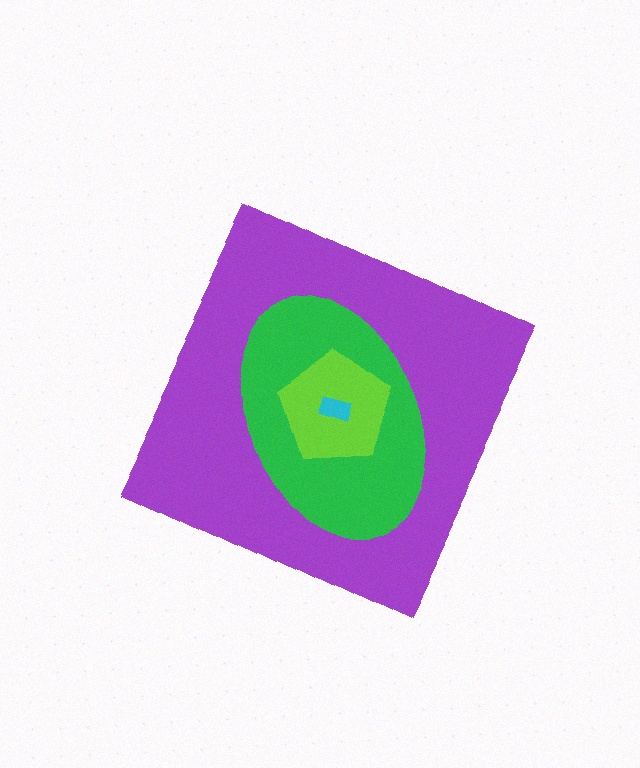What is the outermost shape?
The purple diamond.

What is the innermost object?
The cyan rectangle.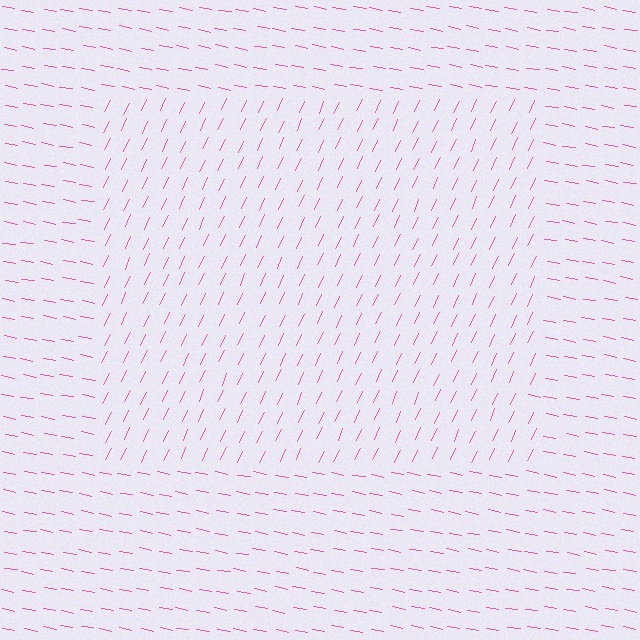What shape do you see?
I see a rectangle.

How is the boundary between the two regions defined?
The boundary is defined purely by a change in line orientation (approximately 75 degrees difference). All lines are the same color and thickness.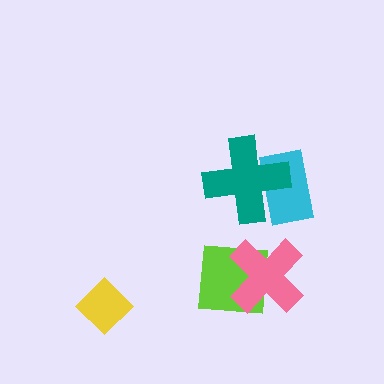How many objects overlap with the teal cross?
1 object overlaps with the teal cross.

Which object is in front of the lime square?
The pink cross is in front of the lime square.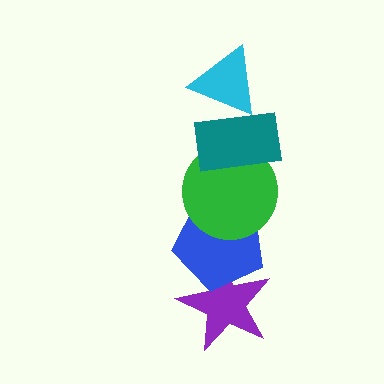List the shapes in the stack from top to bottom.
From top to bottom: the cyan triangle, the teal rectangle, the green circle, the blue pentagon, the purple star.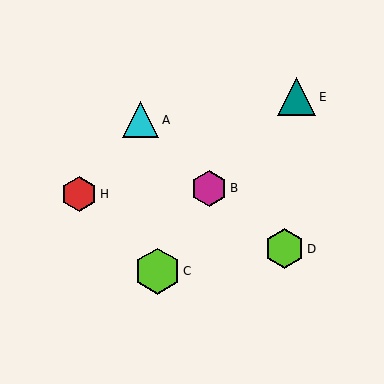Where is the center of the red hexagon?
The center of the red hexagon is at (79, 194).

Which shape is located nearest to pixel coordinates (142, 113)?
The cyan triangle (labeled A) at (141, 120) is nearest to that location.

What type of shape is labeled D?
Shape D is a lime hexagon.